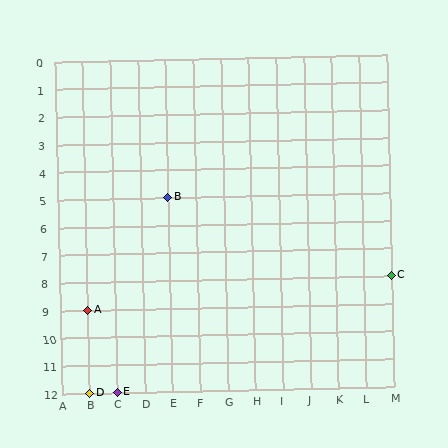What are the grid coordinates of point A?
Point A is at grid coordinates (B, 9).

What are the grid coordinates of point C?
Point C is at grid coordinates (M, 8).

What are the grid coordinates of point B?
Point B is at grid coordinates (E, 5).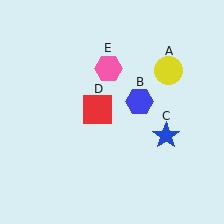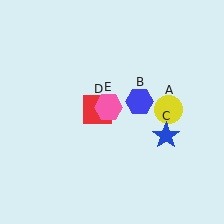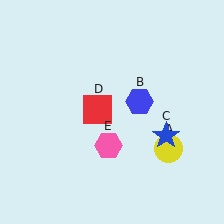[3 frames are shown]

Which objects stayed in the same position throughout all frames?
Blue hexagon (object B) and blue star (object C) and red square (object D) remained stationary.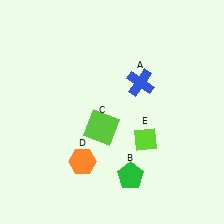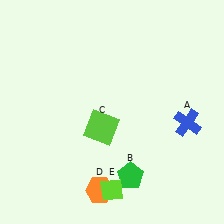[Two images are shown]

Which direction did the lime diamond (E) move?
The lime diamond (E) moved down.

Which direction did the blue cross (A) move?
The blue cross (A) moved right.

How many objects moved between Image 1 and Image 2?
3 objects moved between the two images.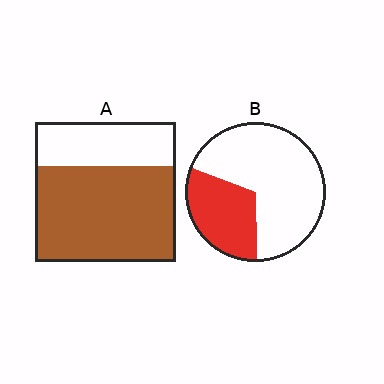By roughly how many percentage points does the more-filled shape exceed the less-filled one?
By roughly 35 percentage points (A over B).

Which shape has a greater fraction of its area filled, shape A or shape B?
Shape A.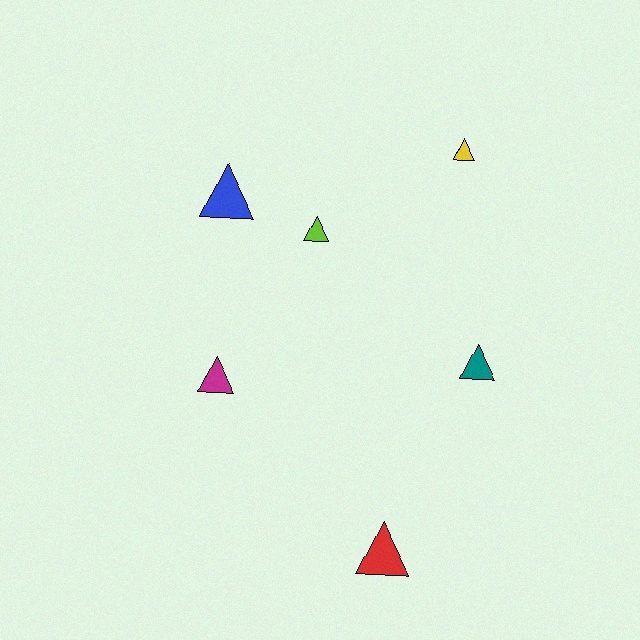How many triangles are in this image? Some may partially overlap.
There are 6 triangles.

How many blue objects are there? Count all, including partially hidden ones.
There is 1 blue object.